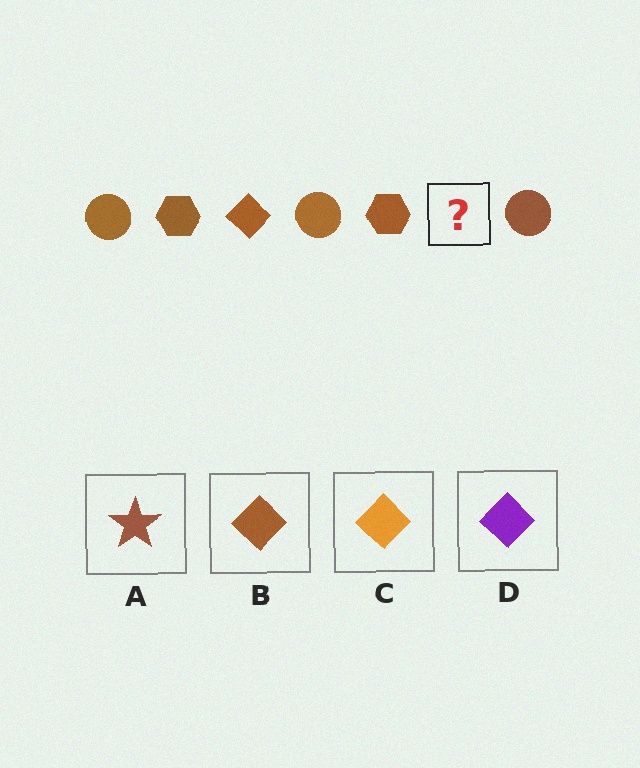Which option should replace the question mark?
Option B.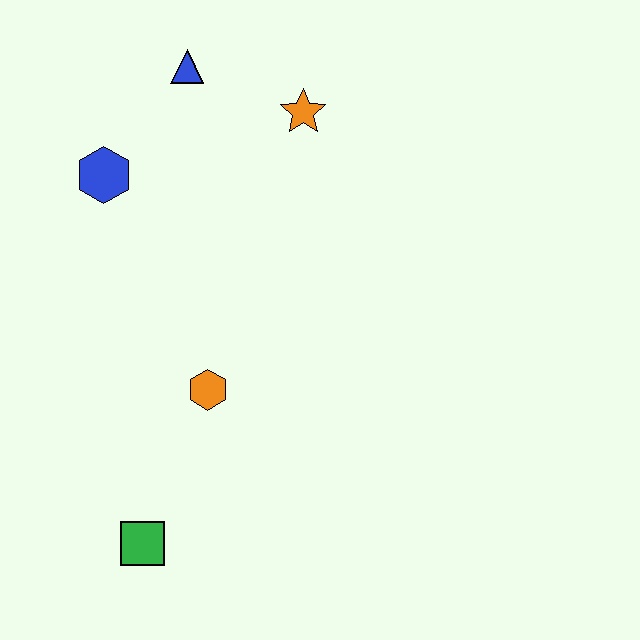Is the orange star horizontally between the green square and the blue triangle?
No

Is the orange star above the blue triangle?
No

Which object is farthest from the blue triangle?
The green square is farthest from the blue triangle.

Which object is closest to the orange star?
The blue triangle is closest to the orange star.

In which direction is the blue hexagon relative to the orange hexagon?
The blue hexagon is above the orange hexagon.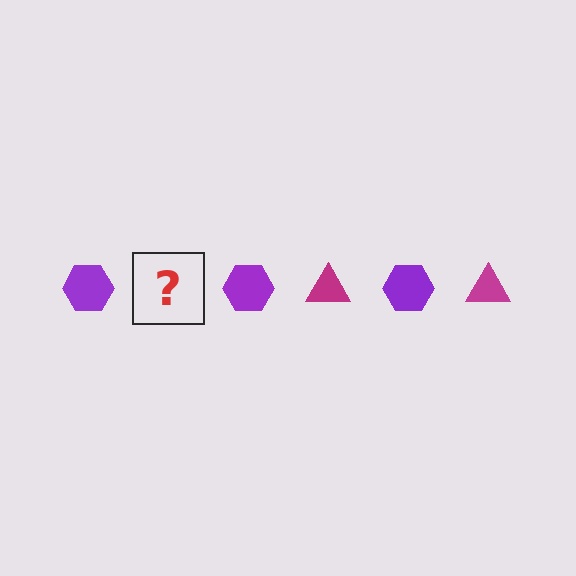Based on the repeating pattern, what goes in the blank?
The blank should be a magenta triangle.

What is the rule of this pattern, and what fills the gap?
The rule is that the pattern alternates between purple hexagon and magenta triangle. The gap should be filled with a magenta triangle.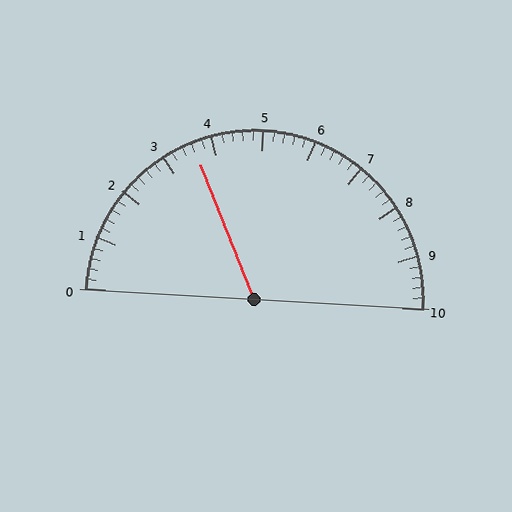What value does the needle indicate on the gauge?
The needle indicates approximately 3.6.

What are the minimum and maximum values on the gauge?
The gauge ranges from 0 to 10.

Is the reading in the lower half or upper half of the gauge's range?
The reading is in the lower half of the range (0 to 10).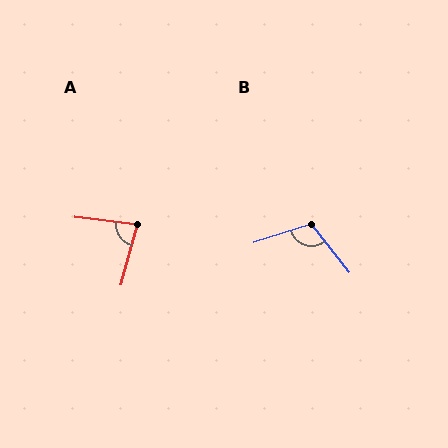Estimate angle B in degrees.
Approximately 110 degrees.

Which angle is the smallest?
A, at approximately 81 degrees.